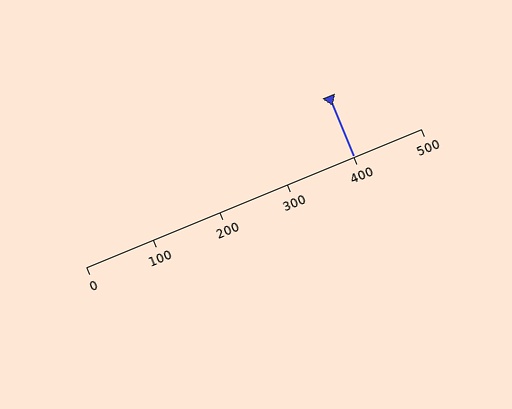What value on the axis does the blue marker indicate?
The marker indicates approximately 400.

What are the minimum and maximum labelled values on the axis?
The axis runs from 0 to 500.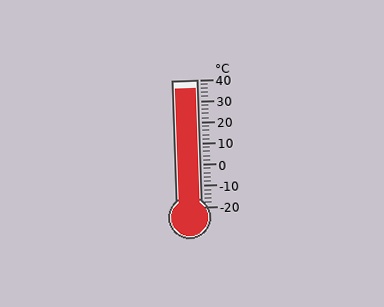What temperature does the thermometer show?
The thermometer shows approximately 36°C.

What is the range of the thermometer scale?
The thermometer scale ranges from -20°C to 40°C.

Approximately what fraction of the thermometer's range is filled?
The thermometer is filled to approximately 95% of its range.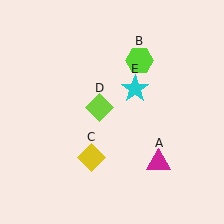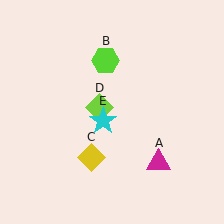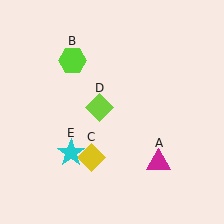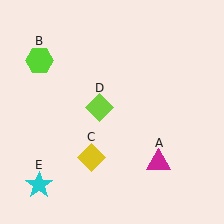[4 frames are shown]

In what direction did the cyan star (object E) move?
The cyan star (object E) moved down and to the left.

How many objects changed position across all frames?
2 objects changed position: lime hexagon (object B), cyan star (object E).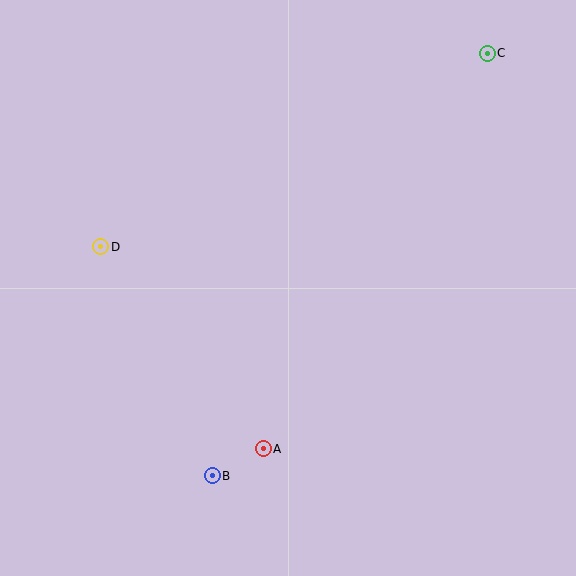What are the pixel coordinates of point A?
Point A is at (263, 449).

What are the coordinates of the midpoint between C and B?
The midpoint between C and B is at (350, 265).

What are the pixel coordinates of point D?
Point D is at (101, 247).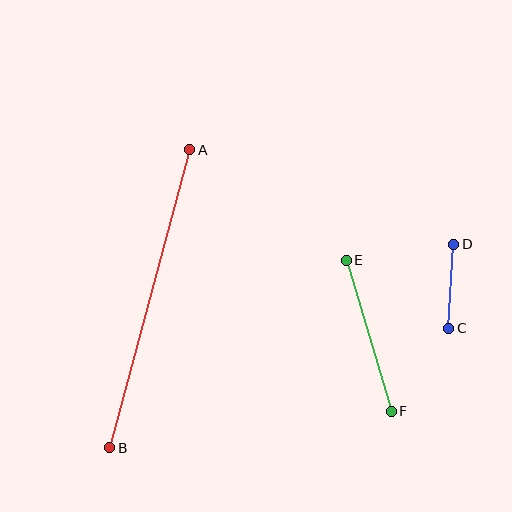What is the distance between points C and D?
The distance is approximately 84 pixels.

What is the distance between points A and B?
The distance is approximately 309 pixels.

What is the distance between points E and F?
The distance is approximately 158 pixels.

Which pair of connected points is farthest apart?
Points A and B are farthest apart.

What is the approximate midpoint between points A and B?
The midpoint is at approximately (150, 299) pixels.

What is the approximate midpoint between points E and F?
The midpoint is at approximately (369, 336) pixels.